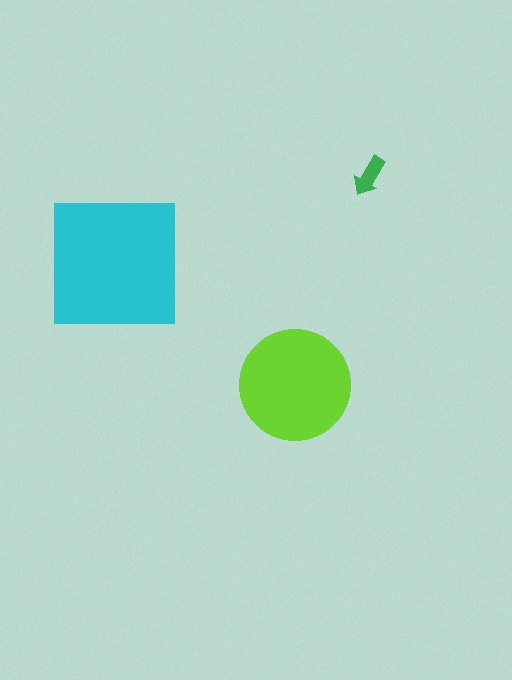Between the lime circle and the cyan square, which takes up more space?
The cyan square.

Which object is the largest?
The cyan square.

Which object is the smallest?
The green arrow.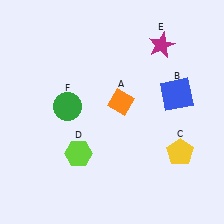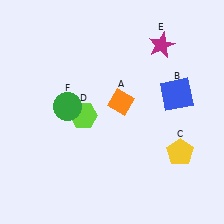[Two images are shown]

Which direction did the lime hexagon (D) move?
The lime hexagon (D) moved up.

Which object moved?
The lime hexagon (D) moved up.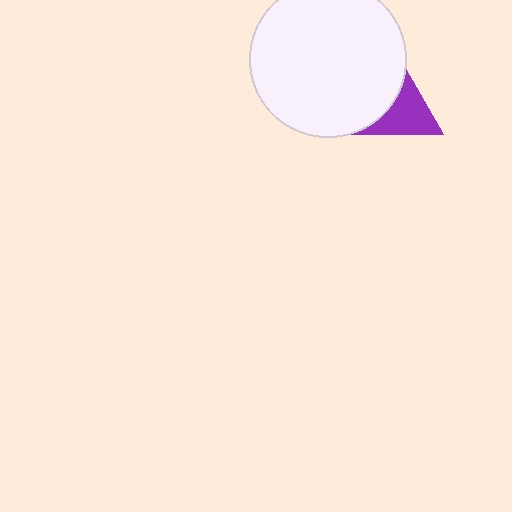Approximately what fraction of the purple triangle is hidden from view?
Roughly 38% of the purple triangle is hidden behind the white circle.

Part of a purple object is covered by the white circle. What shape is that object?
It is a triangle.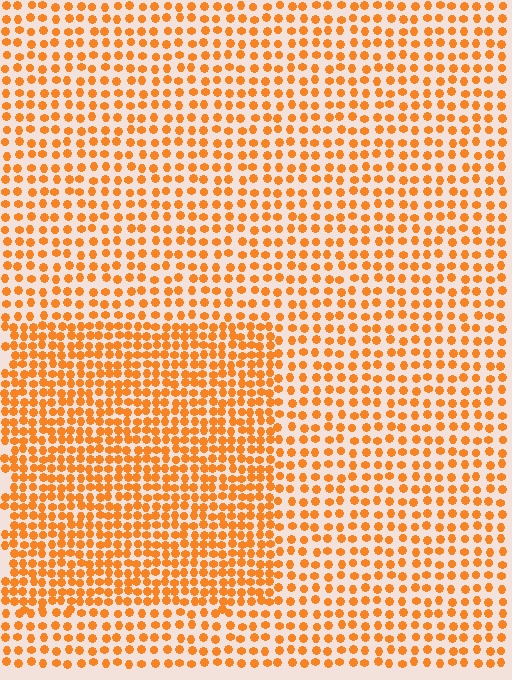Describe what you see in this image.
The image contains small orange elements arranged at two different densities. A rectangle-shaped region is visible where the elements are more densely packed than the surrounding area.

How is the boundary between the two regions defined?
The boundary is defined by a change in element density (approximately 1.7x ratio). All elements are the same color, size, and shape.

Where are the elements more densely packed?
The elements are more densely packed inside the rectangle boundary.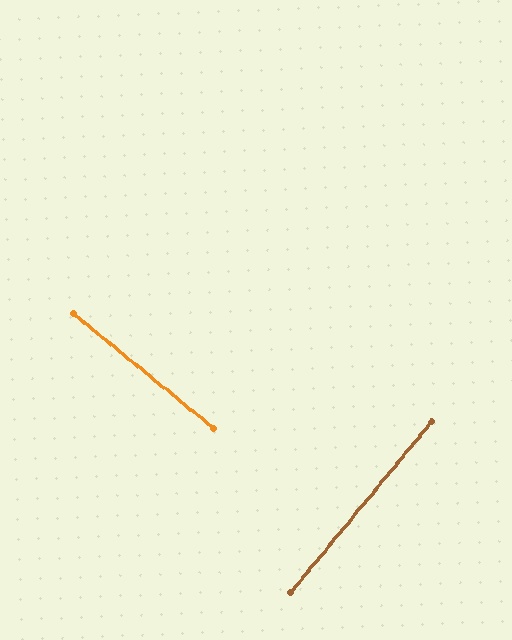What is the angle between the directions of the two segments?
Approximately 90 degrees.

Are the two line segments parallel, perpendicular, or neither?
Perpendicular — they meet at approximately 90°.